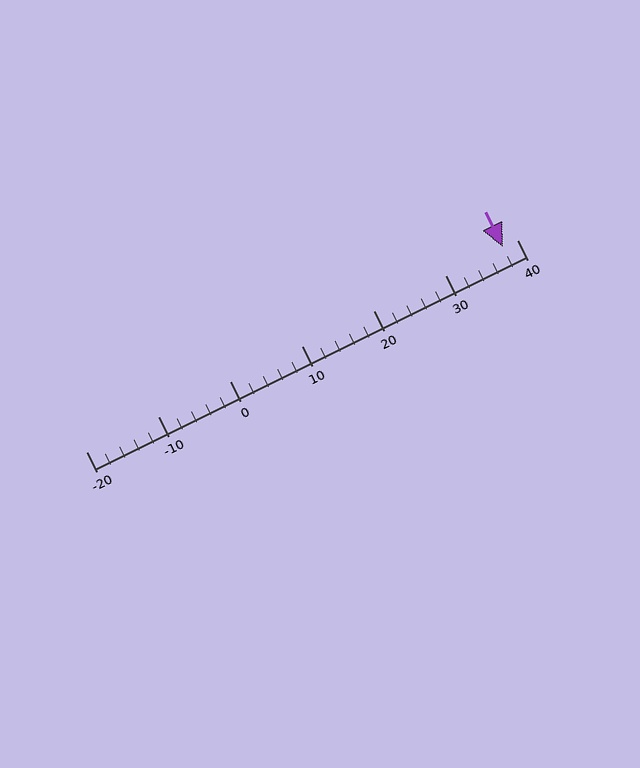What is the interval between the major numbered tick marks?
The major tick marks are spaced 10 units apart.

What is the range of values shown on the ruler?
The ruler shows values from -20 to 40.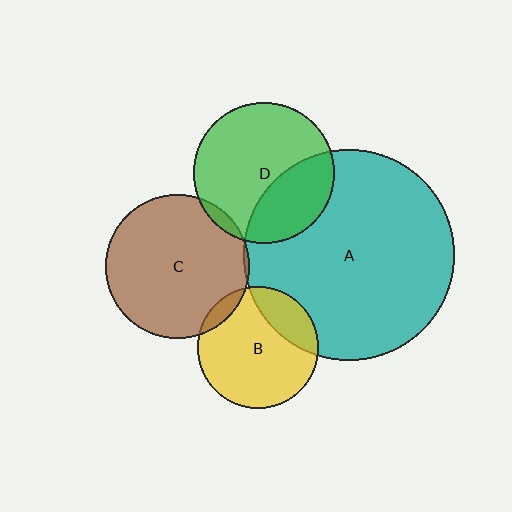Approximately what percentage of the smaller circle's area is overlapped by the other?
Approximately 5%.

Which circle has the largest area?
Circle A (teal).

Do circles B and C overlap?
Yes.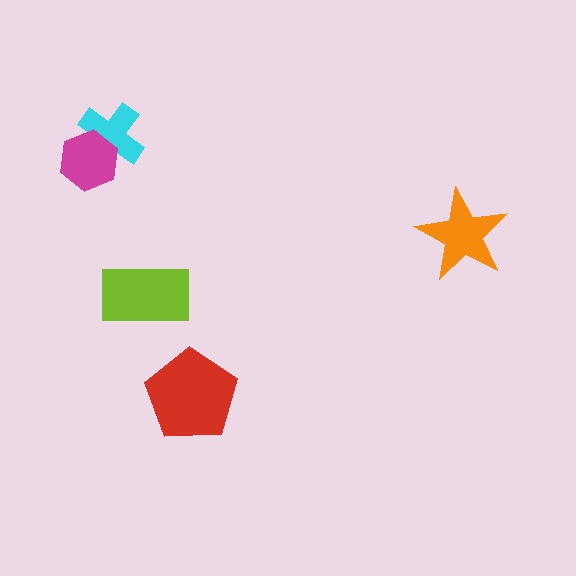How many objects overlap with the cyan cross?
1 object overlaps with the cyan cross.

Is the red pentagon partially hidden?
No, no other shape covers it.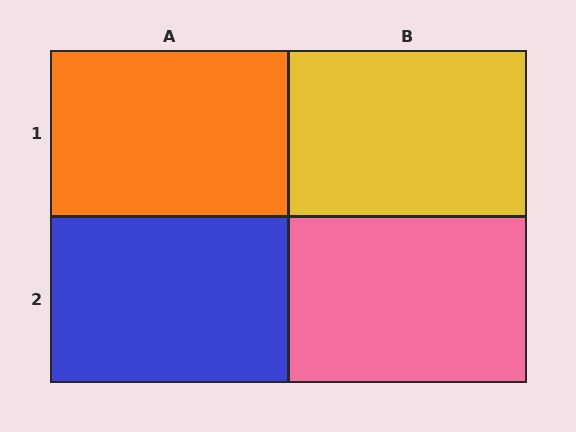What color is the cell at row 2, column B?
Pink.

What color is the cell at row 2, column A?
Blue.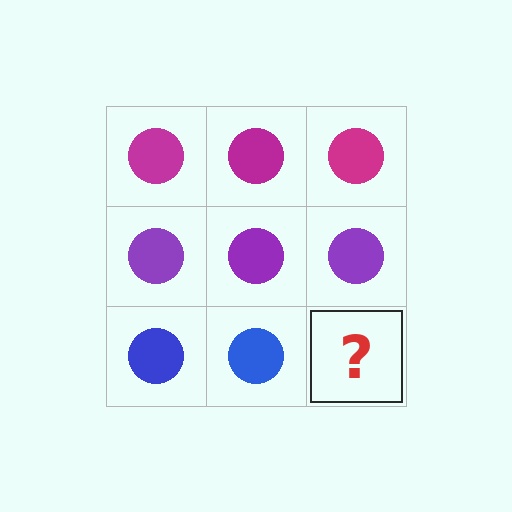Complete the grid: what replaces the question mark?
The question mark should be replaced with a blue circle.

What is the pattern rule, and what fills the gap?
The rule is that each row has a consistent color. The gap should be filled with a blue circle.